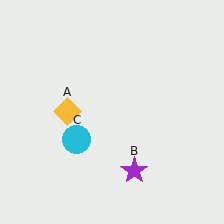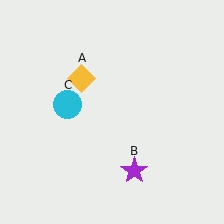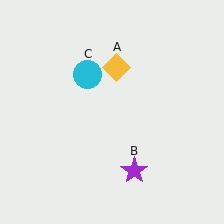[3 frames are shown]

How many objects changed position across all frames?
2 objects changed position: yellow diamond (object A), cyan circle (object C).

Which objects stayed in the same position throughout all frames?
Purple star (object B) remained stationary.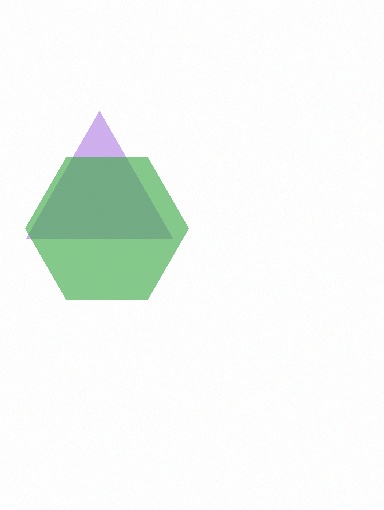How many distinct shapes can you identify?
There are 2 distinct shapes: a purple triangle, a green hexagon.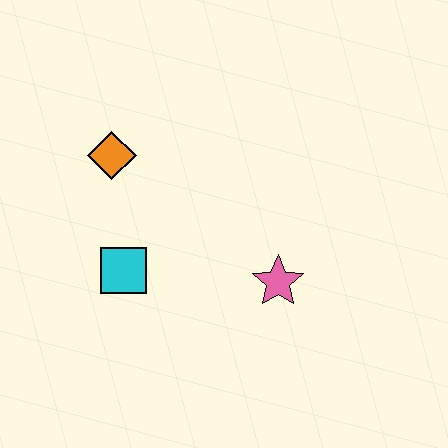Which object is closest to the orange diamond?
The cyan square is closest to the orange diamond.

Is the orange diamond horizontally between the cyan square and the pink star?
No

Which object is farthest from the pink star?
The orange diamond is farthest from the pink star.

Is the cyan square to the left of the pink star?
Yes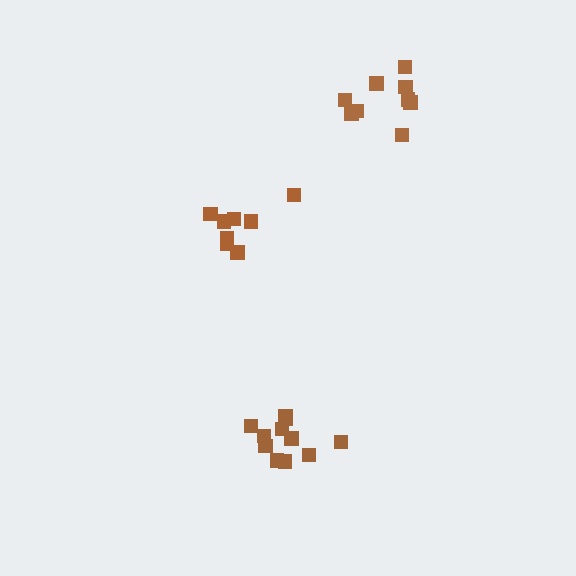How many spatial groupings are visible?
There are 3 spatial groupings.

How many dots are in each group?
Group 1: 11 dots, Group 2: 9 dots, Group 3: 8 dots (28 total).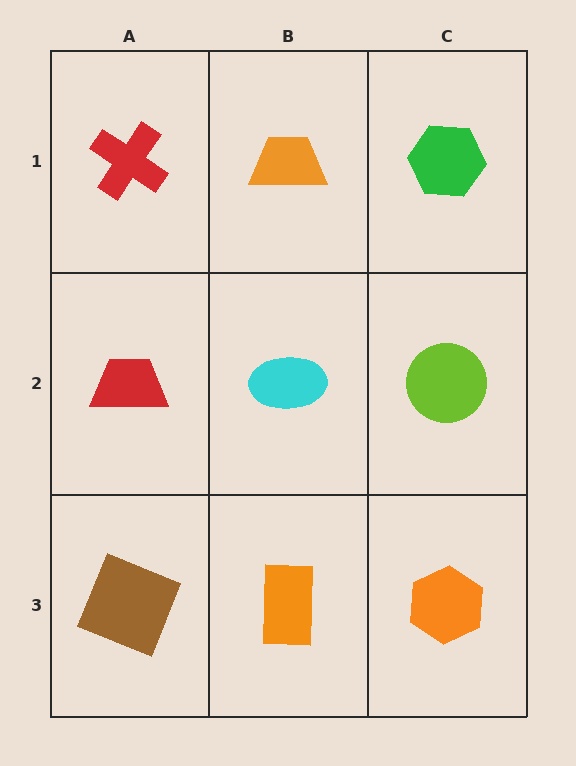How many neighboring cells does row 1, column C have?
2.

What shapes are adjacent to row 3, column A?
A red trapezoid (row 2, column A), an orange rectangle (row 3, column B).